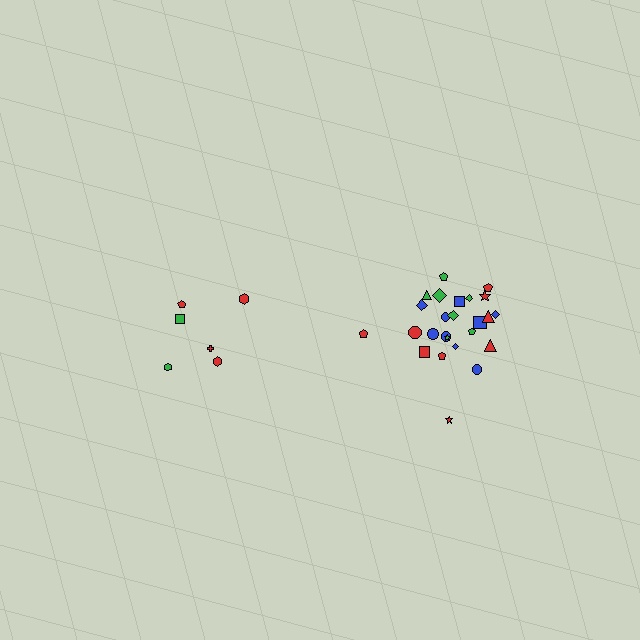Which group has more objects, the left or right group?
The right group.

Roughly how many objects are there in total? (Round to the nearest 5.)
Roughly 30 objects in total.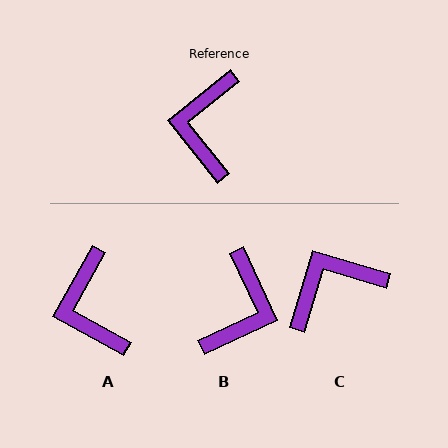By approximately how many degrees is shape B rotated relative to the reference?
Approximately 166 degrees counter-clockwise.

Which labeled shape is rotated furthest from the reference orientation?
B, about 166 degrees away.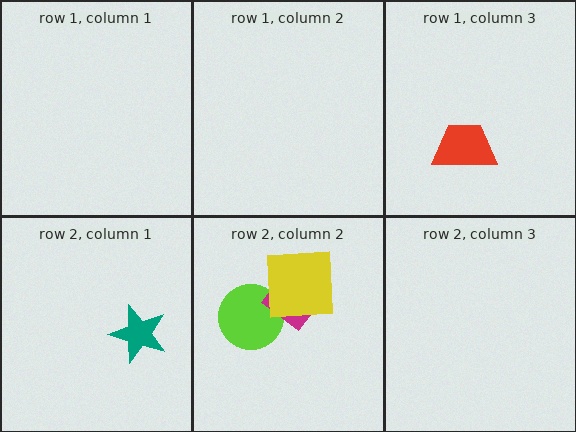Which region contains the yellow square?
The row 2, column 2 region.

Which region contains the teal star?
The row 2, column 1 region.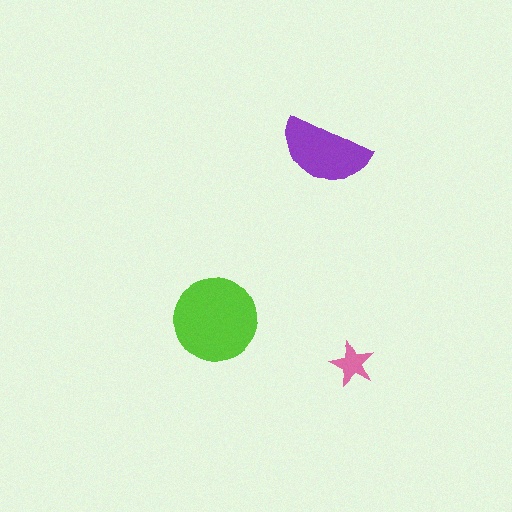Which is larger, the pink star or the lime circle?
The lime circle.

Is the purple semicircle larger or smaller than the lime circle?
Smaller.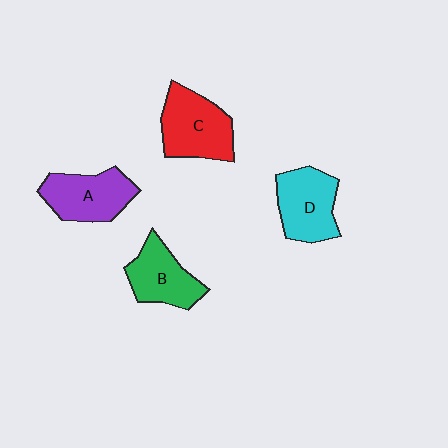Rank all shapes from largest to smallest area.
From largest to smallest: C (red), A (purple), D (cyan), B (green).